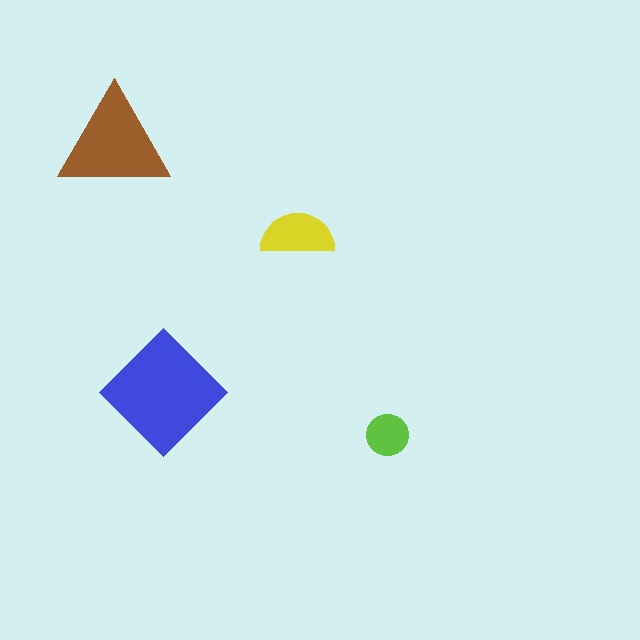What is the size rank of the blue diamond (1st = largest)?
1st.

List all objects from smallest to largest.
The lime circle, the yellow semicircle, the brown triangle, the blue diamond.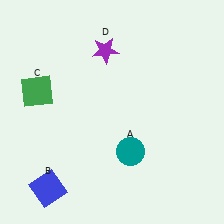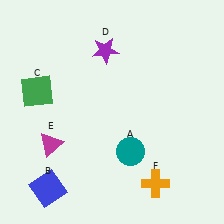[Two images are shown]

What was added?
A magenta triangle (E), an orange cross (F) were added in Image 2.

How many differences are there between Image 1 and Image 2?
There are 2 differences between the two images.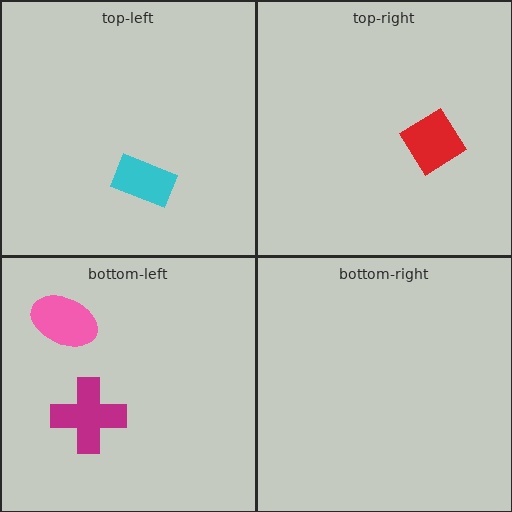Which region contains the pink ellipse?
The bottom-left region.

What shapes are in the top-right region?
The red diamond.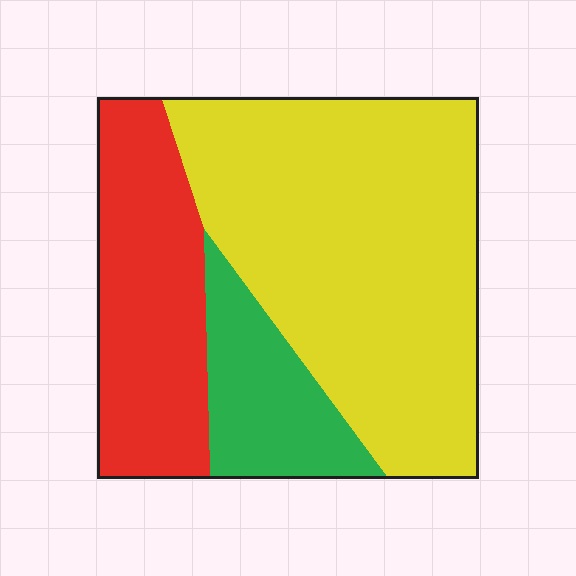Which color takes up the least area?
Green, at roughly 15%.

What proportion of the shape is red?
Red takes up about one quarter (1/4) of the shape.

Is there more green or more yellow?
Yellow.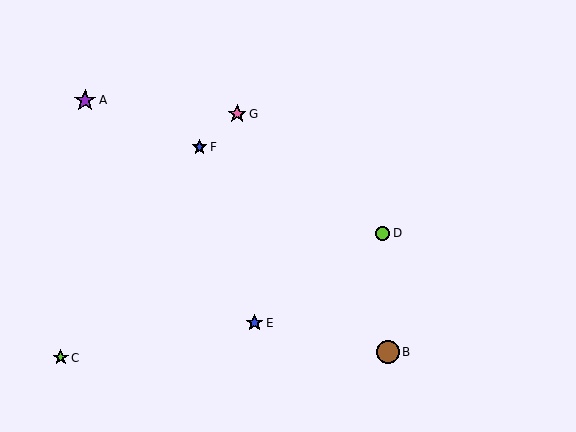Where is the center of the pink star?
The center of the pink star is at (237, 114).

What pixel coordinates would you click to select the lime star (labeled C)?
Click at (61, 358) to select the lime star C.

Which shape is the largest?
The brown circle (labeled B) is the largest.